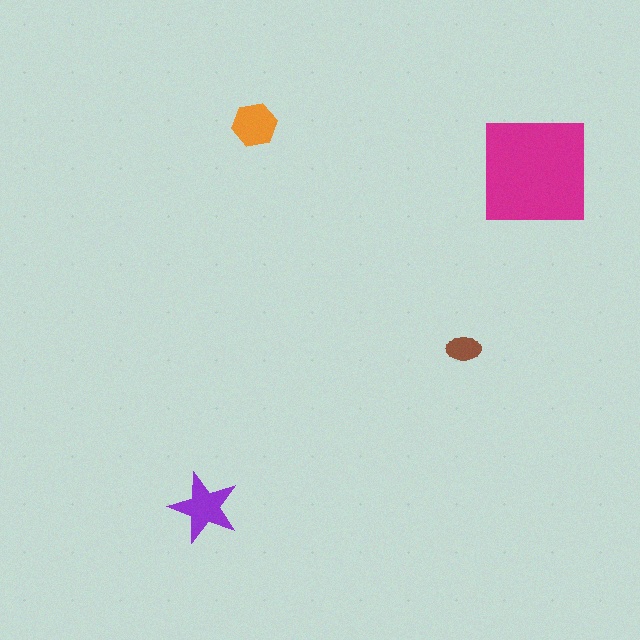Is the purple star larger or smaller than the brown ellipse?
Larger.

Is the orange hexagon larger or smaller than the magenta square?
Smaller.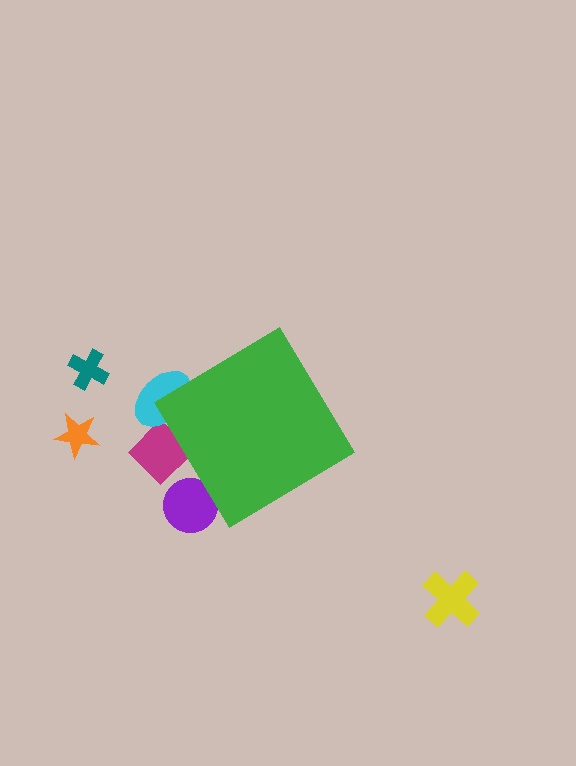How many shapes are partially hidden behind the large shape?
3 shapes are partially hidden.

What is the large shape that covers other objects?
A green diamond.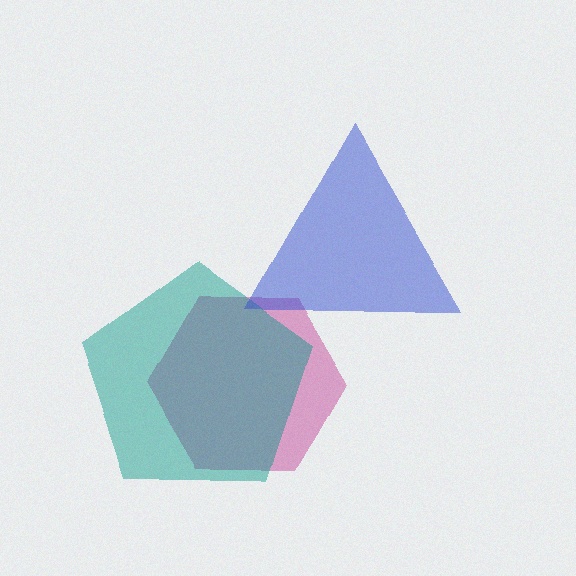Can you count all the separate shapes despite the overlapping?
Yes, there are 3 separate shapes.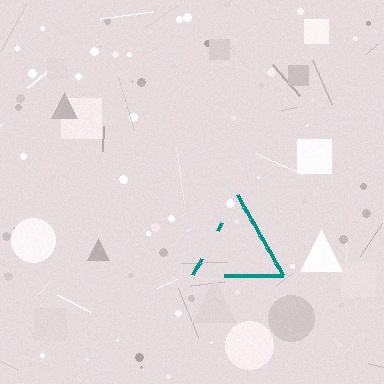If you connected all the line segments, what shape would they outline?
They would outline a triangle.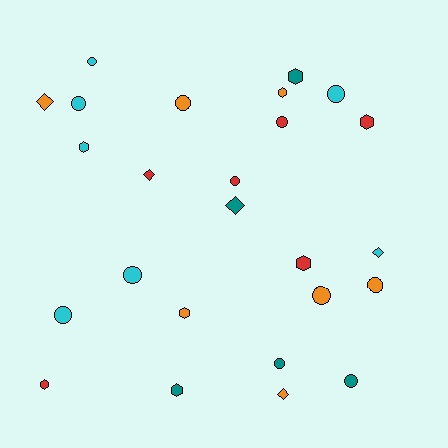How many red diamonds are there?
There is 1 red diamond.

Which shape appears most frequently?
Circle, with 12 objects.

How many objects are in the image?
There are 25 objects.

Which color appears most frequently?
Cyan, with 7 objects.